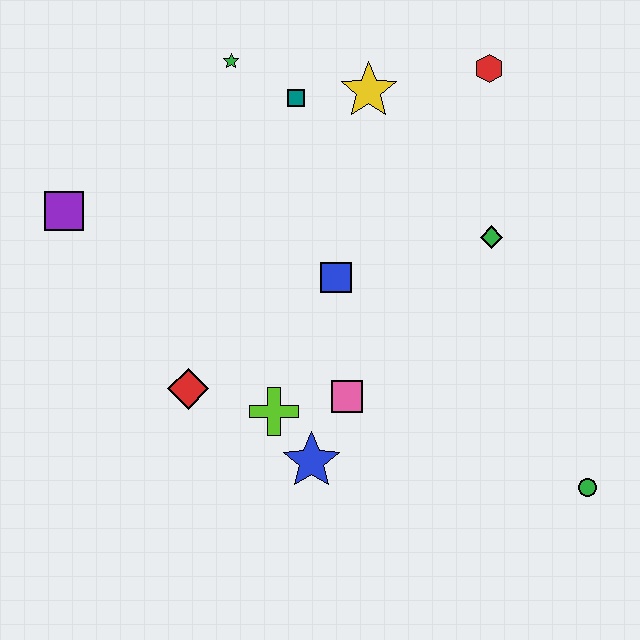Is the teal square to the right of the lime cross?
Yes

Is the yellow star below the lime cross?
No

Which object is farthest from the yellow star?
The green circle is farthest from the yellow star.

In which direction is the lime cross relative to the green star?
The lime cross is below the green star.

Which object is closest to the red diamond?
The lime cross is closest to the red diamond.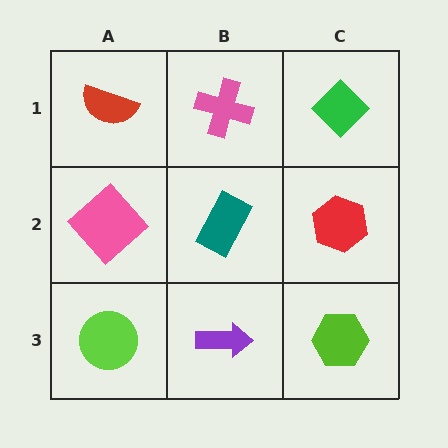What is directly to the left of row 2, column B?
A pink diamond.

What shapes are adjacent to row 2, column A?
A red semicircle (row 1, column A), a lime circle (row 3, column A), a teal rectangle (row 2, column B).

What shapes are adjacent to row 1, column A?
A pink diamond (row 2, column A), a pink cross (row 1, column B).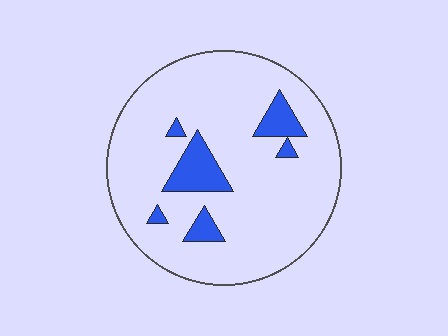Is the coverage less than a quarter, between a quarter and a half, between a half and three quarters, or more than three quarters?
Less than a quarter.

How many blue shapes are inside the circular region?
6.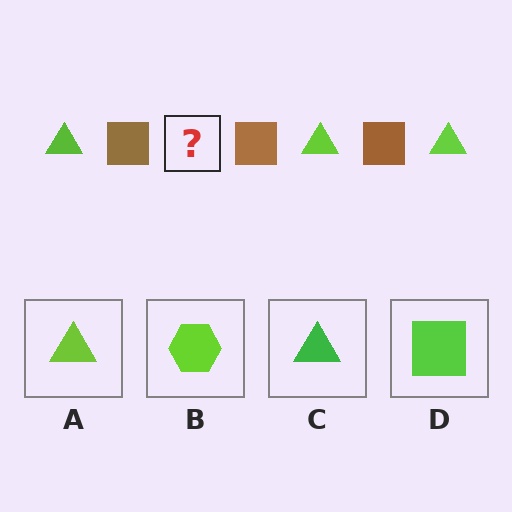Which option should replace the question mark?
Option A.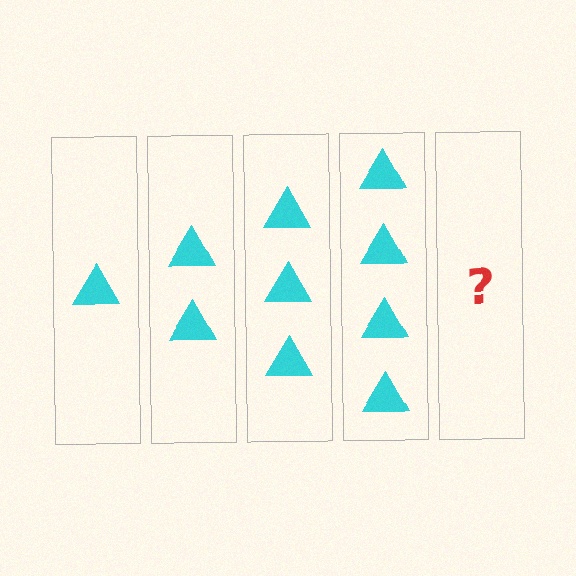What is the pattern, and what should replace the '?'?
The pattern is that each step adds one more triangle. The '?' should be 5 triangles.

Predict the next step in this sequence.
The next step is 5 triangles.